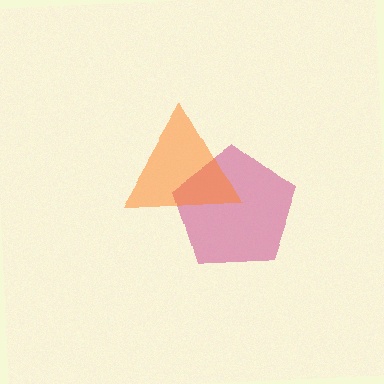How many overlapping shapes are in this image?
There are 2 overlapping shapes in the image.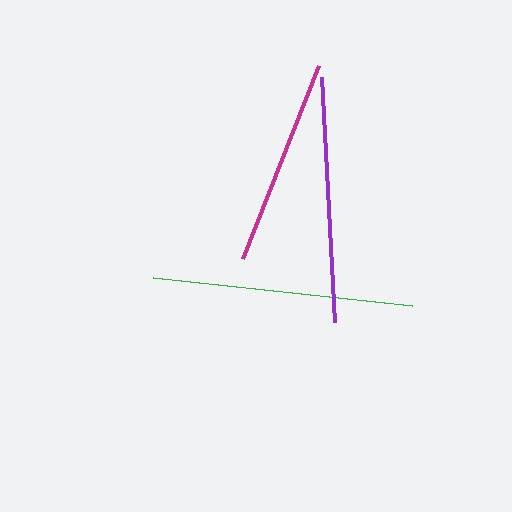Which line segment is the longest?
The green line is the longest at approximately 260 pixels.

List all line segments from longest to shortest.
From longest to shortest: green, purple, magenta.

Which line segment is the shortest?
The magenta line is the shortest at approximately 207 pixels.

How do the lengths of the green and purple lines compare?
The green and purple lines are approximately the same length.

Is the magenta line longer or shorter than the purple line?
The purple line is longer than the magenta line.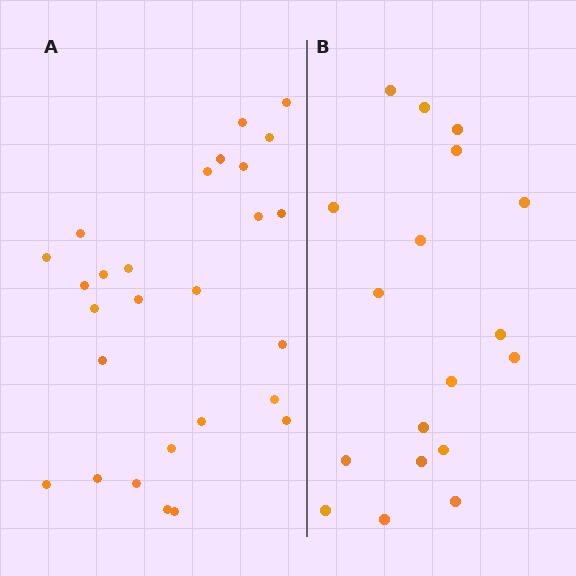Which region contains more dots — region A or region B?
Region A (the left region) has more dots.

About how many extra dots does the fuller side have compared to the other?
Region A has roughly 8 or so more dots than region B.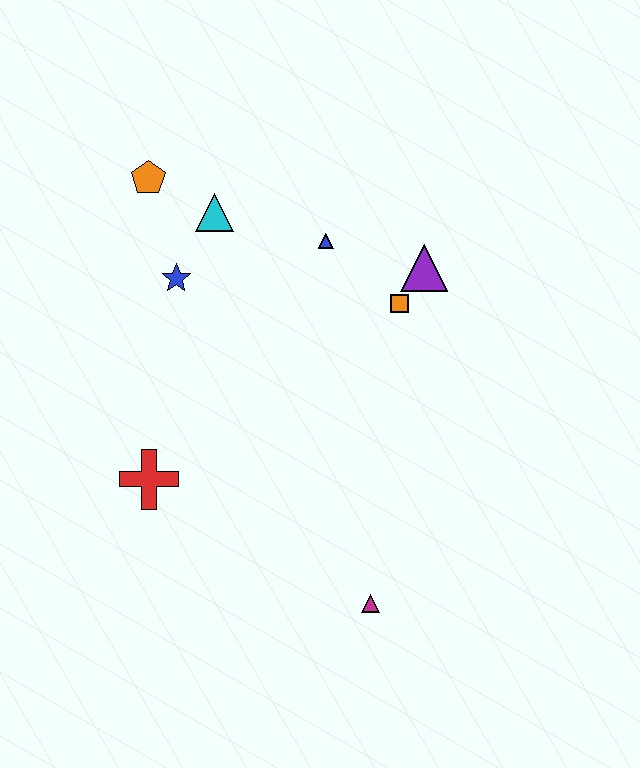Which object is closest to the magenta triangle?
The red cross is closest to the magenta triangle.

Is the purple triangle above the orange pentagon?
No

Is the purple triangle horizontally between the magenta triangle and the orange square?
No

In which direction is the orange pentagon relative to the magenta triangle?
The orange pentagon is above the magenta triangle.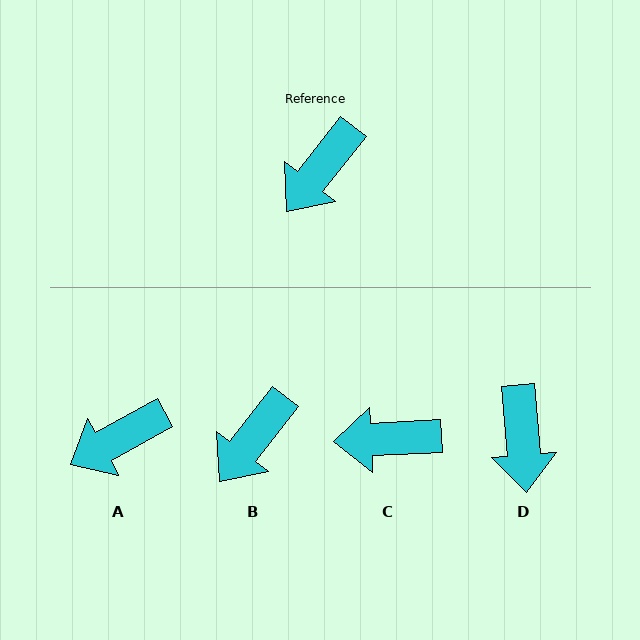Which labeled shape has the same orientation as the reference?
B.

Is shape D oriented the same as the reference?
No, it is off by about 43 degrees.